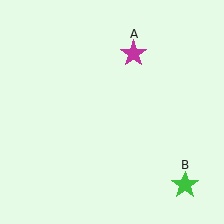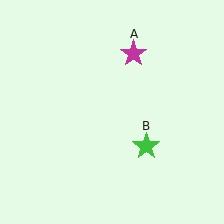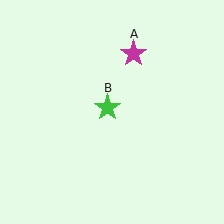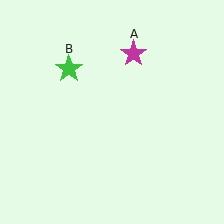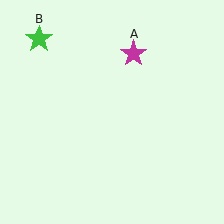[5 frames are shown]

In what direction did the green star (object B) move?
The green star (object B) moved up and to the left.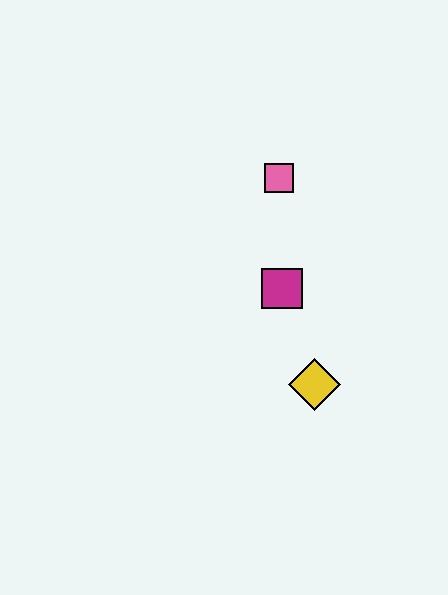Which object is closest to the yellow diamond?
The magenta square is closest to the yellow diamond.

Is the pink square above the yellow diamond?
Yes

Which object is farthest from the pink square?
The yellow diamond is farthest from the pink square.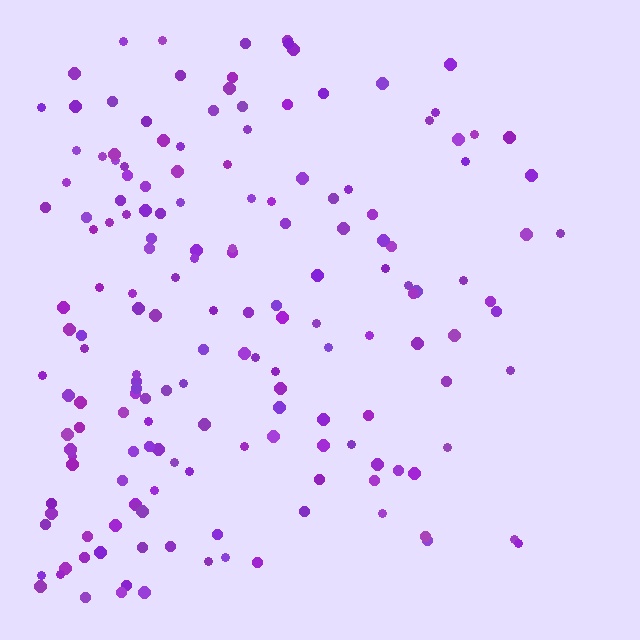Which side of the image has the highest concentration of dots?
The left.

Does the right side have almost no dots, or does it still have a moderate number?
Still a moderate number, just noticeably fewer than the left.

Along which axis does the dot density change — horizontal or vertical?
Horizontal.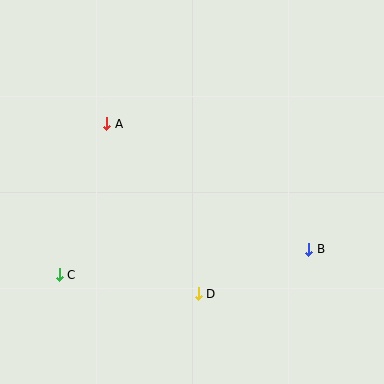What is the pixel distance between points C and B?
The distance between C and B is 251 pixels.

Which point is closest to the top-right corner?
Point B is closest to the top-right corner.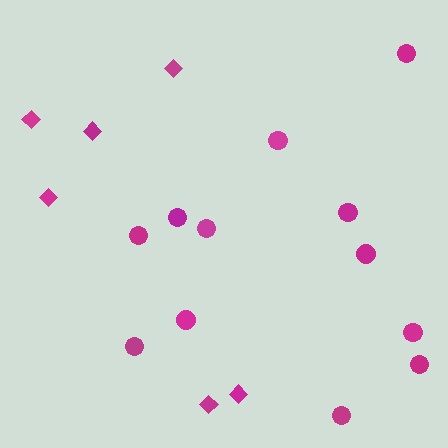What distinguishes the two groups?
There are 2 groups: one group of circles (12) and one group of diamonds (6).